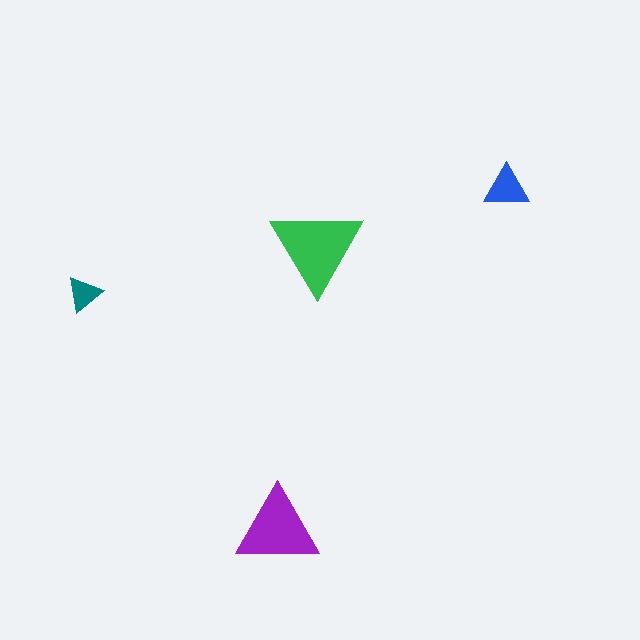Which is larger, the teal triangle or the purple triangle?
The purple one.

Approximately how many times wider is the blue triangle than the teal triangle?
About 1.5 times wider.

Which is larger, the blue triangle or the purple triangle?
The purple one.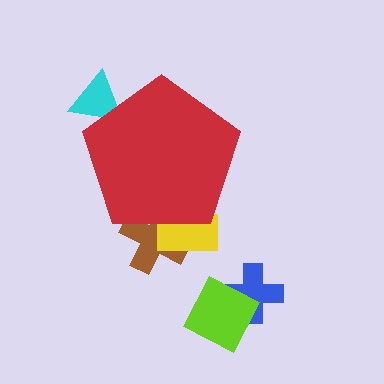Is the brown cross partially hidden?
Yes, the brown cross is partially hidden behind the red pentagon.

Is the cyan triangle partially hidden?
Yes, the cyan triangle is partially hidden behind the red pentagon.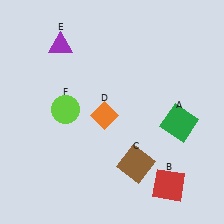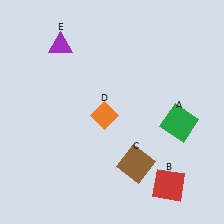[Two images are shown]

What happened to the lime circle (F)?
The lime circle (F) was removed in Image 2. It was in the top-left area of Image 1.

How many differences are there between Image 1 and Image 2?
There is 1 difference between the two images.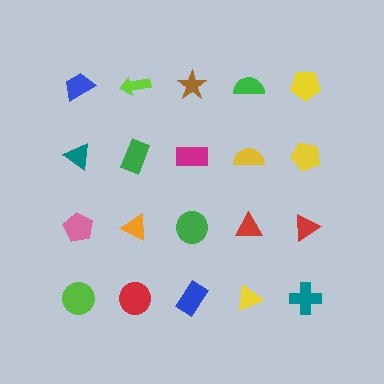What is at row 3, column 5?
A red triangle.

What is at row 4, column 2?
A red circle.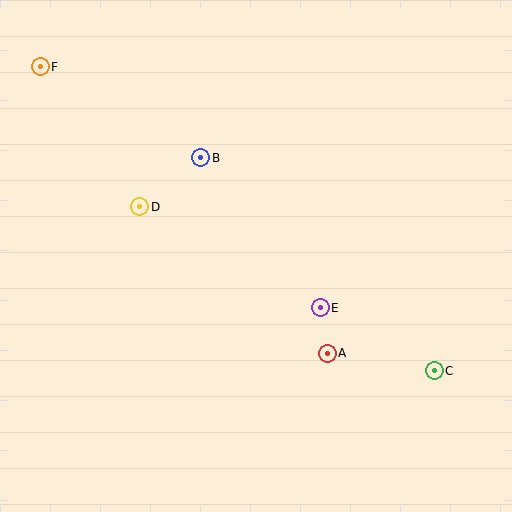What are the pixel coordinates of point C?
Point C is at (434, 371).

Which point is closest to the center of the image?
Point E at (320, 308) is closest to the center.